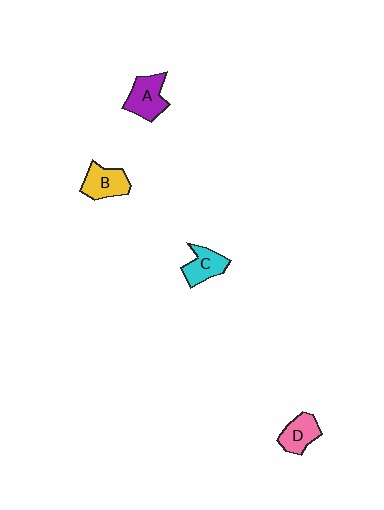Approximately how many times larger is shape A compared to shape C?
Approximately 1.2 times.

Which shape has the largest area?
Shape A (purple).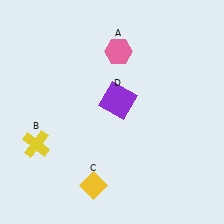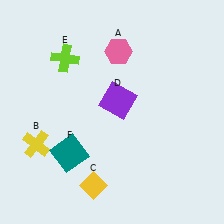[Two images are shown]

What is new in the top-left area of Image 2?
A lime cross (E) was added in the top-left area of Image 2.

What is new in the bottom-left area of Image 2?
A teal square (F) was added in the bottom-left area of Image 2.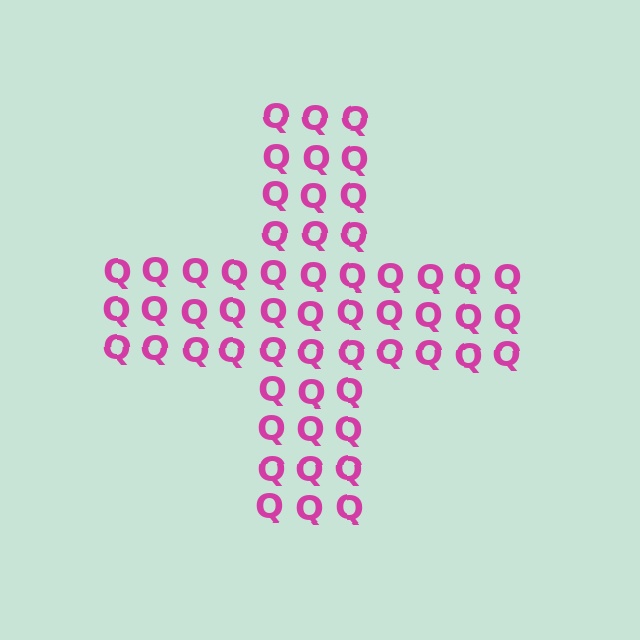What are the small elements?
The small elements are letter Q's.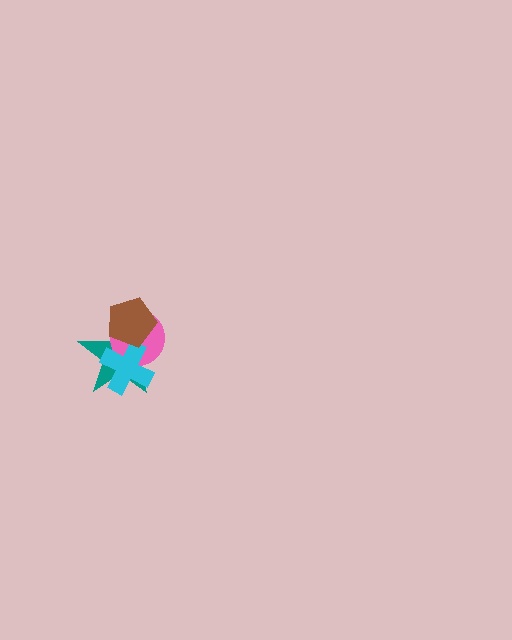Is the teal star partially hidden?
Yes, it is partially covered by another shape.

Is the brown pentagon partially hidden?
No, no other shape covers it.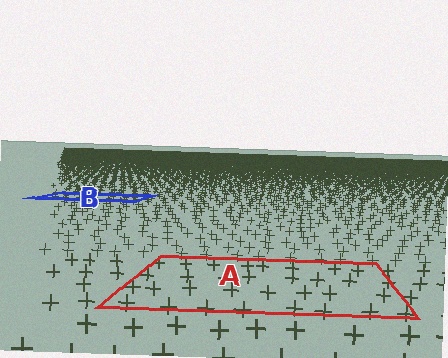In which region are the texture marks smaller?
The texture marks are smaller in region B, because it is farther away.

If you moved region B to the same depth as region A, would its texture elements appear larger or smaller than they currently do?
They would appear larger. At a closer depth, the same texture elements are projected at a bigger on-screen size.